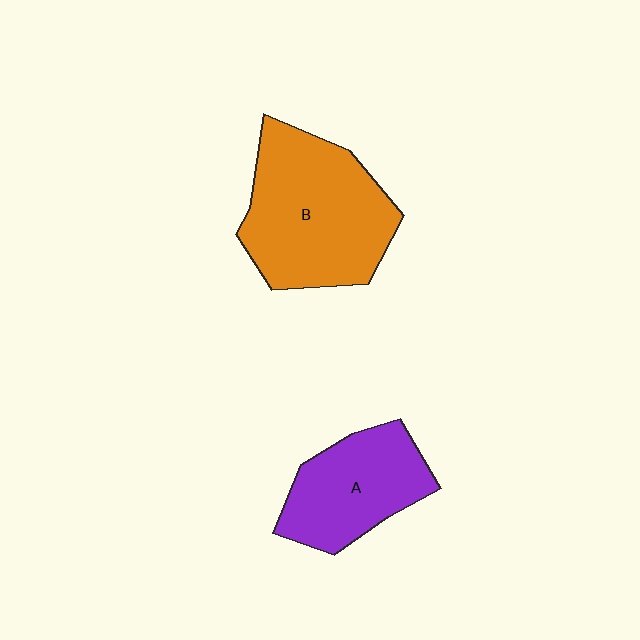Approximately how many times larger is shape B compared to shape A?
Approximately 1.5 times.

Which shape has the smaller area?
Shape A (purple).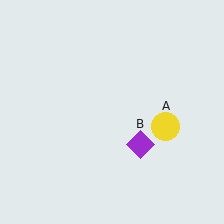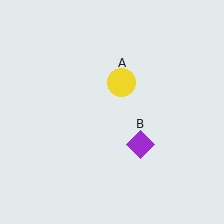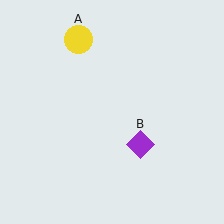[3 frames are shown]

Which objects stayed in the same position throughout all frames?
Purple diamond (object B) remained stationary.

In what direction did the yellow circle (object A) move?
The yellow circle (object A) moved up and to the left.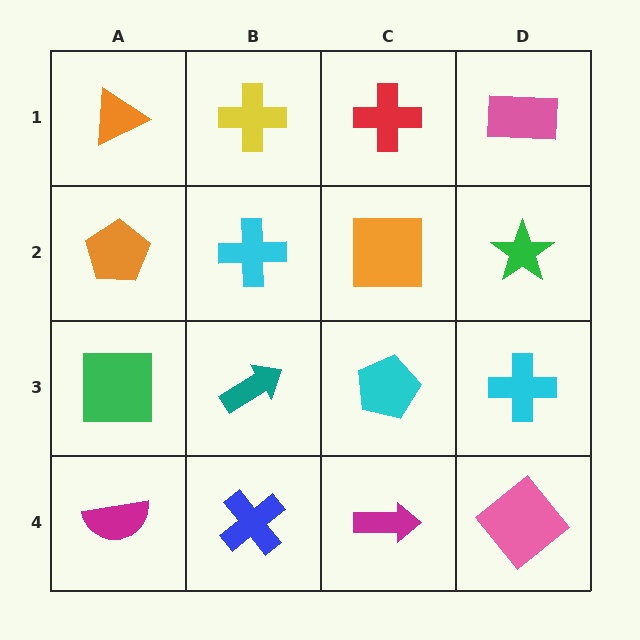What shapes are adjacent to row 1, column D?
A green star (row 2, column D), a red cross (row 1, column C).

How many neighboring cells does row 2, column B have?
4.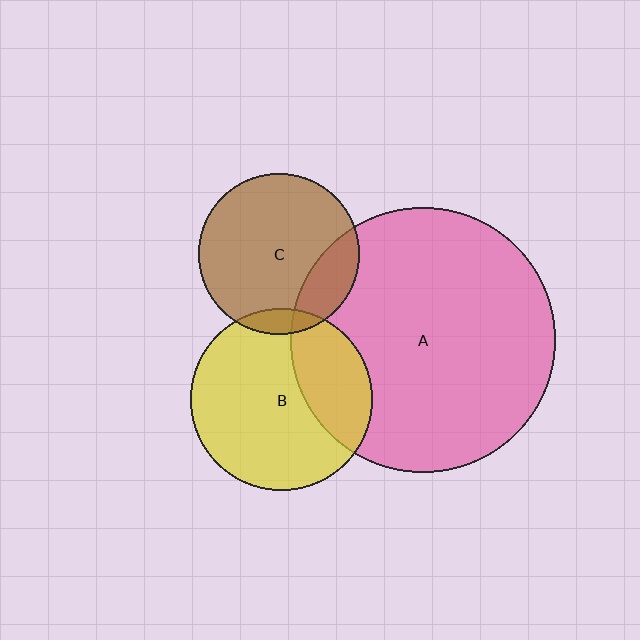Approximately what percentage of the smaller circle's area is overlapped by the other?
Approximately 30%.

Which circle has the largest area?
Circle A (pink).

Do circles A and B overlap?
Yes.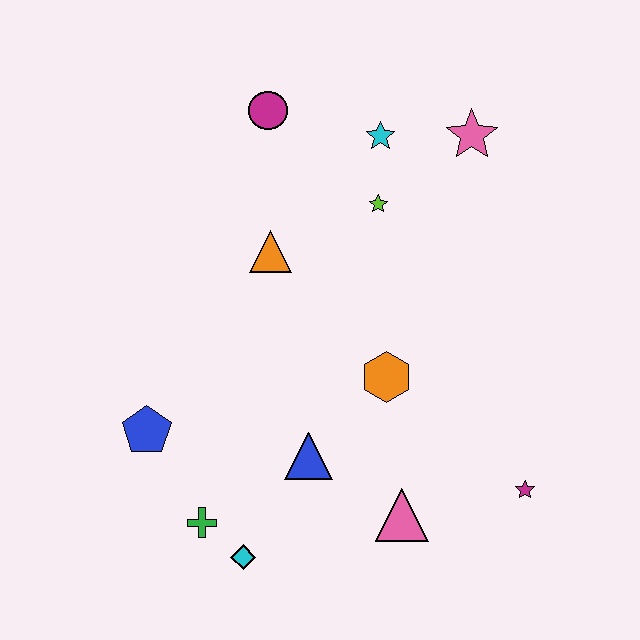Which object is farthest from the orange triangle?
The magenta star is farthest from the orange triangle.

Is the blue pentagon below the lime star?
Yes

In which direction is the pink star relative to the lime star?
The pink star is to the right of the lime star.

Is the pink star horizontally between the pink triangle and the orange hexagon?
No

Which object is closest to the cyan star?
The lime star is closest to the cyan star.